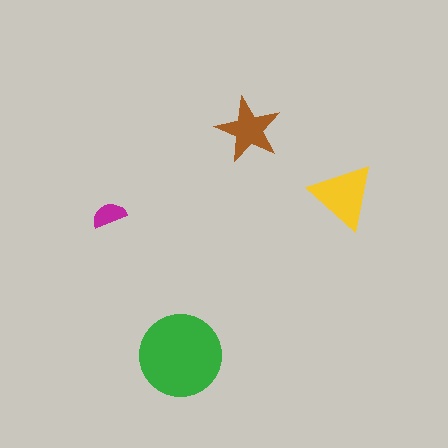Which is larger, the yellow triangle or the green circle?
The green circle.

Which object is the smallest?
The magenta semicircle.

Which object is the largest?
The green circle.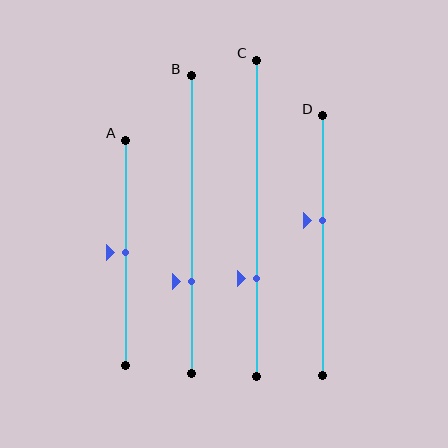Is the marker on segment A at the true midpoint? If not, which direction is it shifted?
Yes, the marker on segment A is at the true midpoint.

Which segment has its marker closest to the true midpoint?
Segment A has its marker closest to the true midpoint.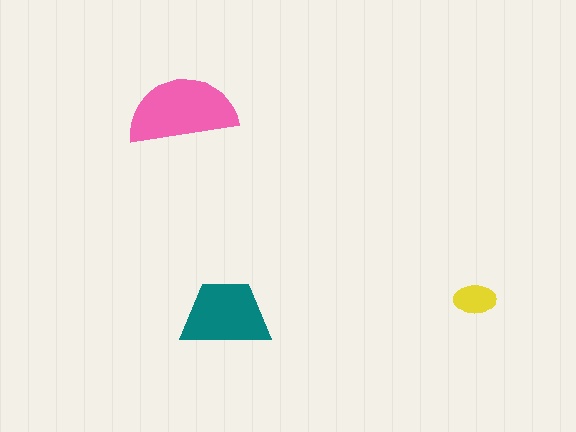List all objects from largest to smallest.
The pink semicircle, the teal trapezoid, the yellow ellipse.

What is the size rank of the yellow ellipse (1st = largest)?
3rd.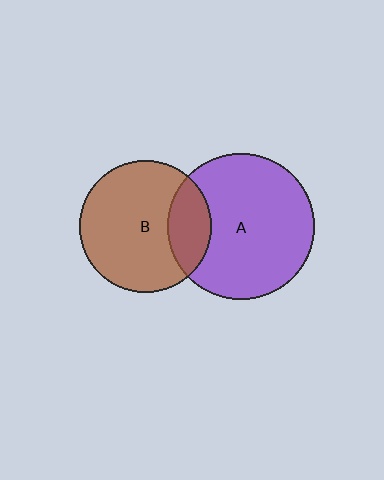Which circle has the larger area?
Circle A (purple).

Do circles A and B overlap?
Yes.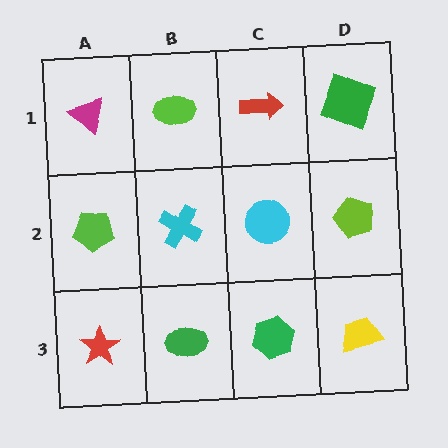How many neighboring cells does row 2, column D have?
3.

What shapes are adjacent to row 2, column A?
A magenta triangle (row 1, column A), a red star (row 3, column A), a cyan cross (row 2, column B).